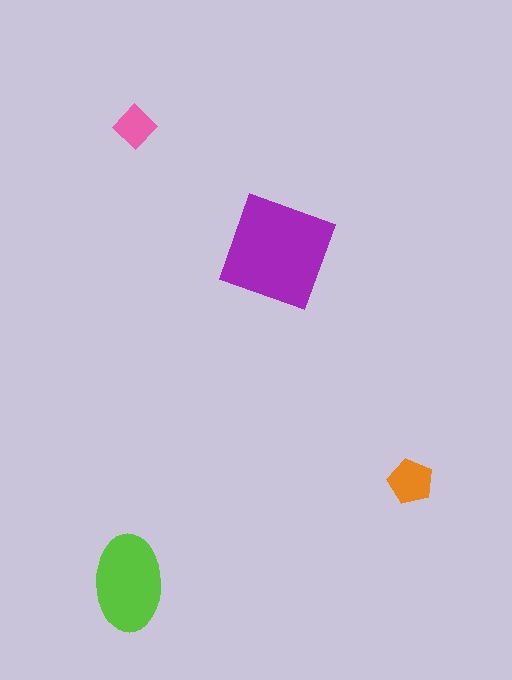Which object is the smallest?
The pink diamond.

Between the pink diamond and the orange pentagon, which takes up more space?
The orange pentagon.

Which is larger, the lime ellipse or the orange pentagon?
The lime ellipse.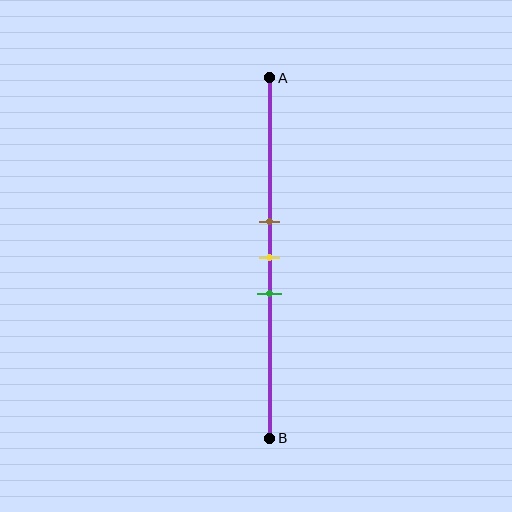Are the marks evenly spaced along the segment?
Yes, the marks are approximately evenly spaced.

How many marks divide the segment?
There are 3 marks dividing the segment.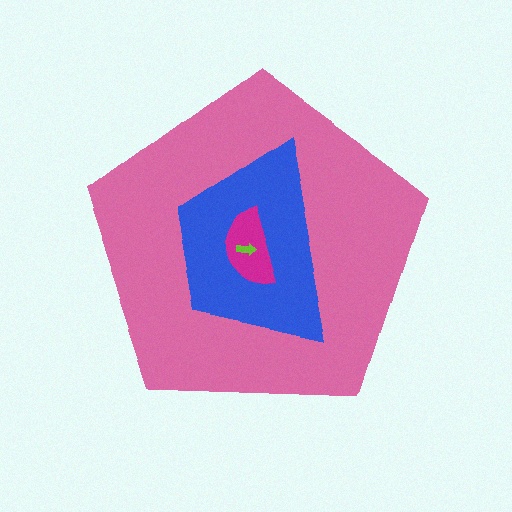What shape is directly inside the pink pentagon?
The blue trapezoid.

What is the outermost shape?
The pink pentagon.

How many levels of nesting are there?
4.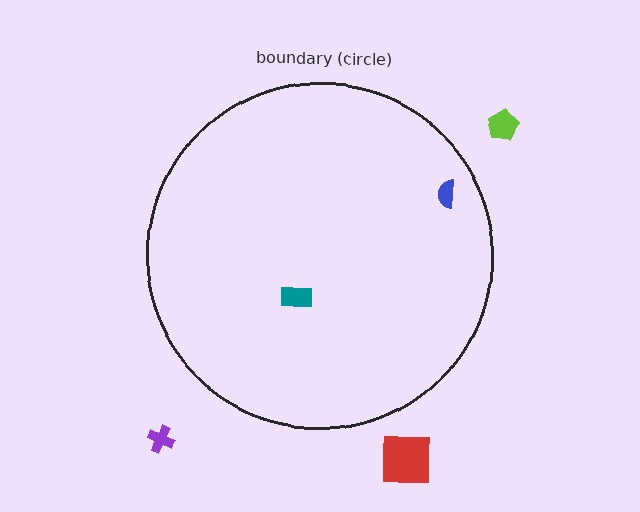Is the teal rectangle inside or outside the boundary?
Inside.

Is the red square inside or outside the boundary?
Outside.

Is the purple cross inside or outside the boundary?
Outside.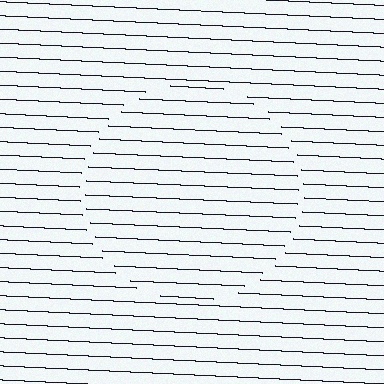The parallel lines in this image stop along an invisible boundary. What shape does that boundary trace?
An illusory circle. The interior of the shape contains the same grating, shifted by half a period — the contour is defined by the phase discontinuity where line-ends from the inner and outer gratings abut.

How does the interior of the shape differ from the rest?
The interior of the shape contains the same grating, shifted by half a period — the contour is defined by the phase discontinuity where line-ends from the inner and outer gratings abut.